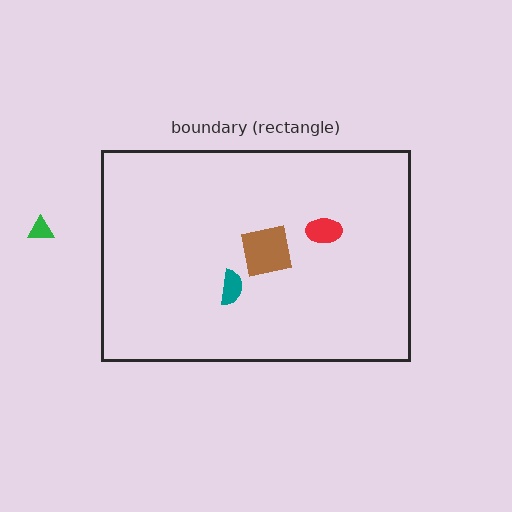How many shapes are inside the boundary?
3 inside, 1 outside.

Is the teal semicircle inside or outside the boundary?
Inside.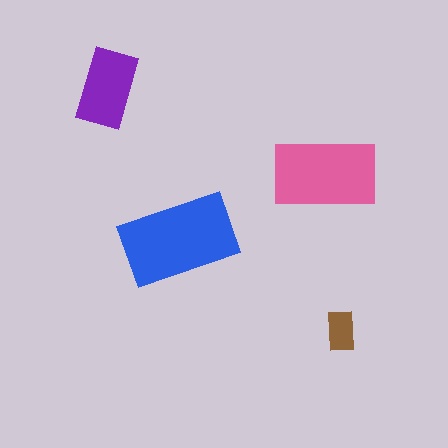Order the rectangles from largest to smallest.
the blue one, the pink one, the purple one, the brown one.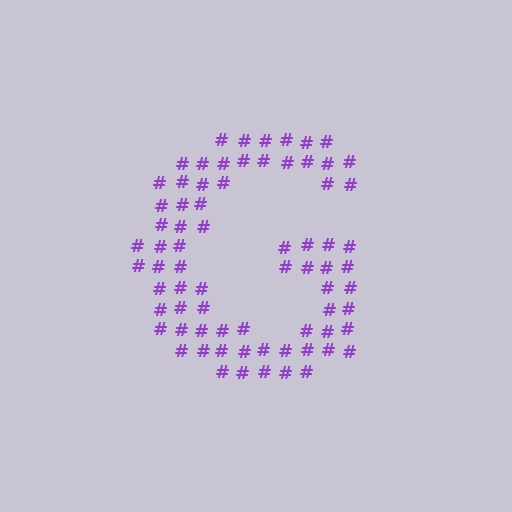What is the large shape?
The large shape is the letter G.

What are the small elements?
The small elements are hash symbols.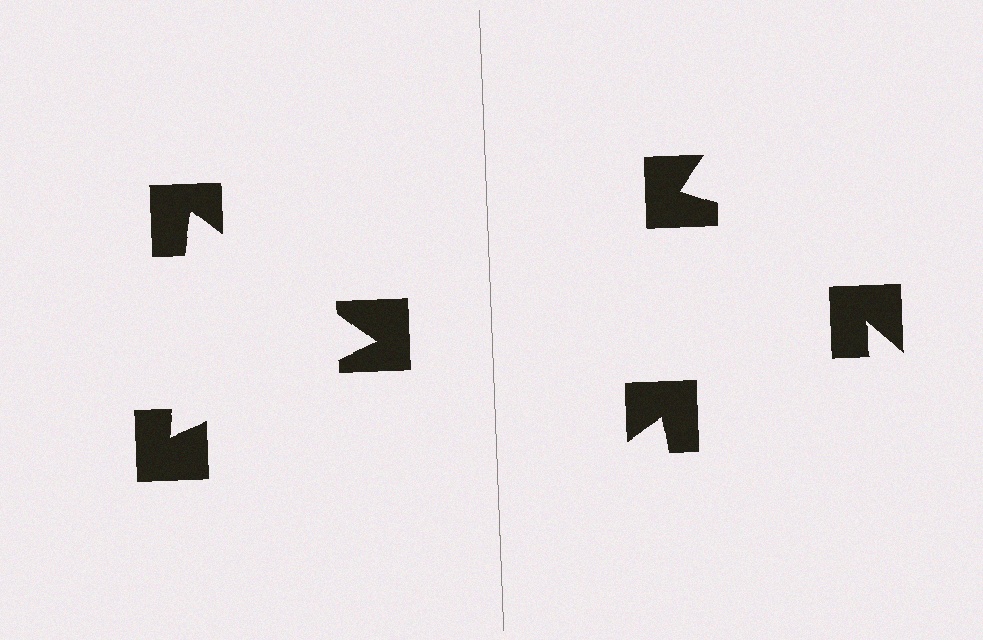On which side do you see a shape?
An illusory triangle appears on the left side. On the right side the wedge cuts are rotated, so no coherent shape forms.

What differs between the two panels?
The notched squares are positioned identically on both sides; only the wedge orientations differ. On the left they align to a triangle; on the right they are misaligned.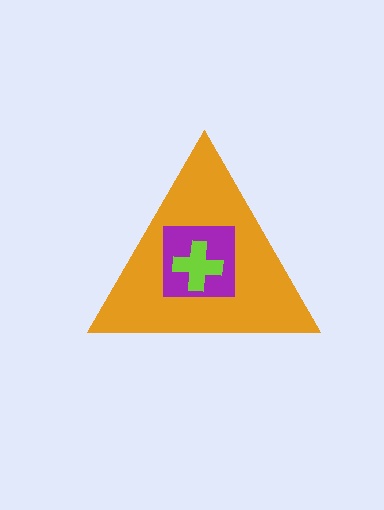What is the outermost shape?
The orange triangle.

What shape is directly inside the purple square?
The lime cross.